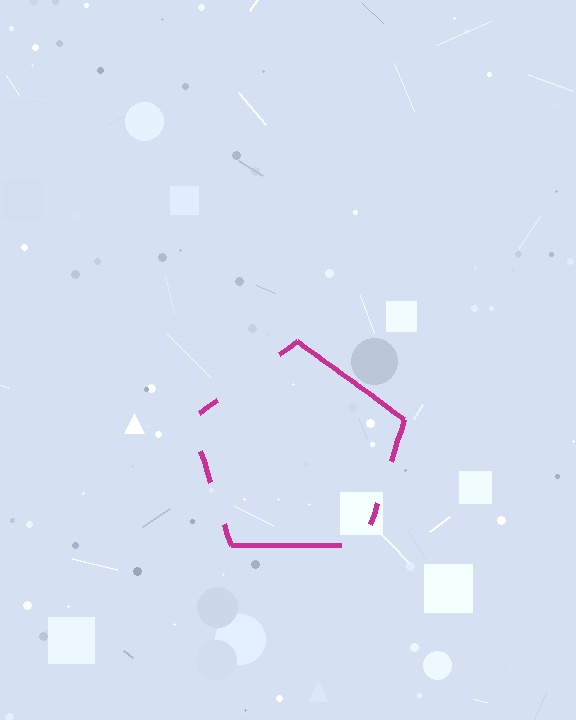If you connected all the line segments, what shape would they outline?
They would outline a pentagon.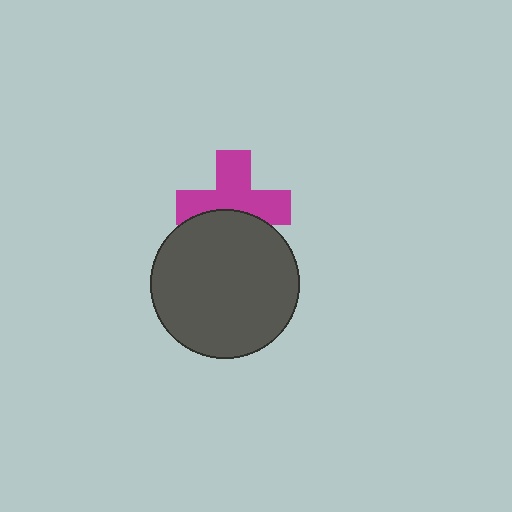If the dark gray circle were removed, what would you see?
You would see the complete magenta cross.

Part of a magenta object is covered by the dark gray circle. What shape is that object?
It is a cross.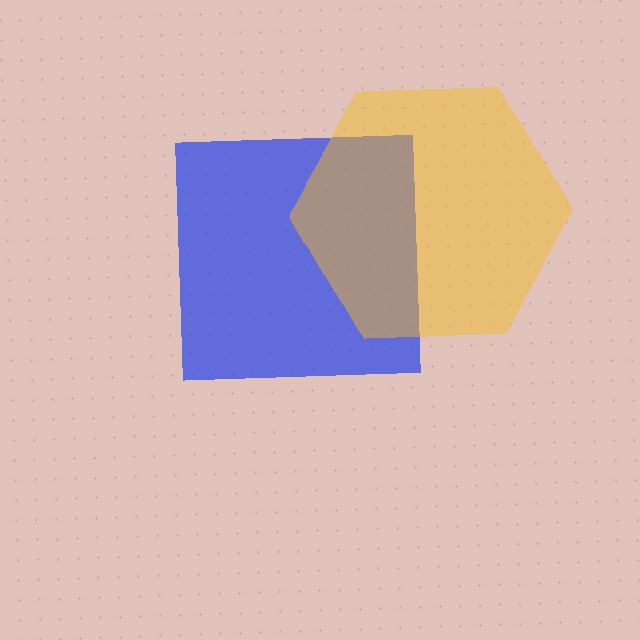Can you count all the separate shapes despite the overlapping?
Yes, there are 2 separate shapes.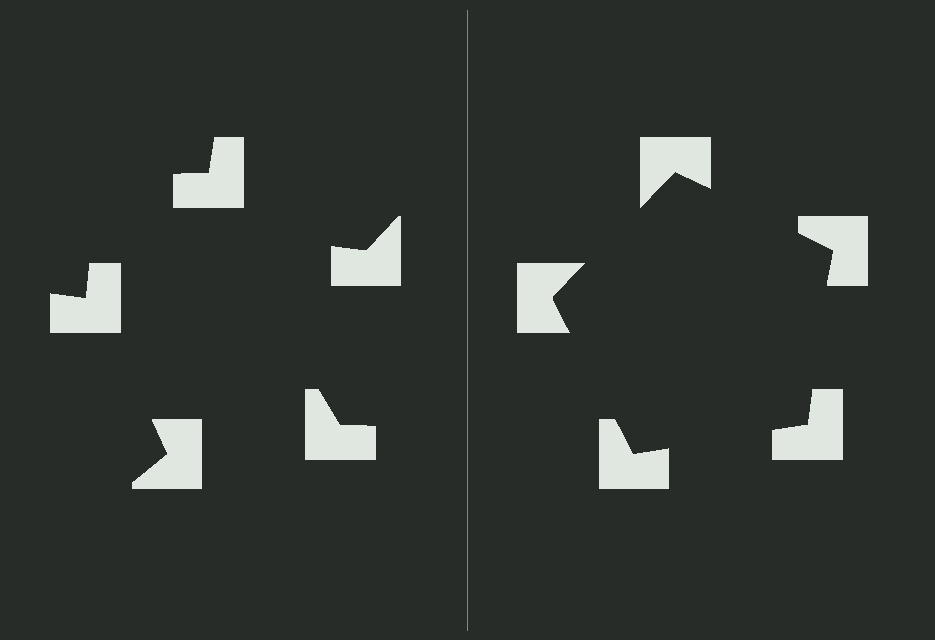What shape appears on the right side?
An illusory pentagon.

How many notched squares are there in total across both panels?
10 — 5 on each side.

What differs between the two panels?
The notched squares are positioned identically on both sides; only the wedge orientations differ. On the right they align to a pentagon; on the left they are misaligned.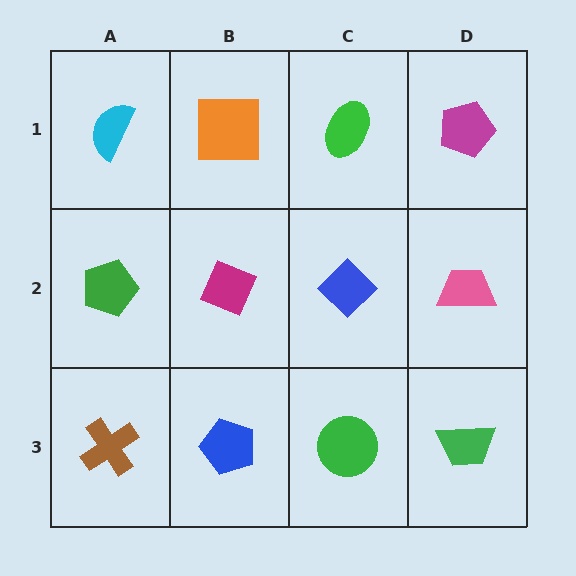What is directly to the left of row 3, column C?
A blue pentagon.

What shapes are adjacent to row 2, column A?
A cyan semicircle (row 1, column A), a brown cross (row 3, column A), a magenta diamond (row 2, column B).